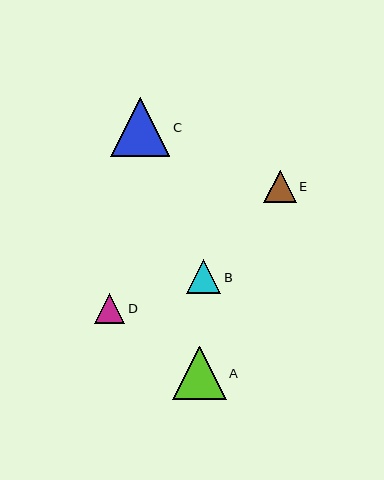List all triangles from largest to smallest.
From largest to smallest: C, A, B, E, D.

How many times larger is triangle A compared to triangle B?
Triangle A is approximately 1.6 times the size of triangle B.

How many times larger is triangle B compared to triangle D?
Triangle B is approximately 1.1 times the size of triangle D.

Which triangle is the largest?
Triangle C is the largest with a size of approximately 59 pixels.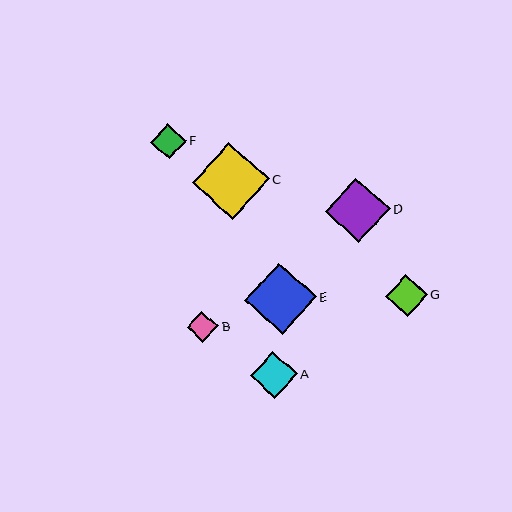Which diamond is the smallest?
Diamond B is the smallest with a size of approximately 31 pixels.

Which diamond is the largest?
Diamond C is the largest with a size of approximately 77 pixels.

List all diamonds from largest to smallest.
From largest to smallest: C, E, D, A, G, F, B.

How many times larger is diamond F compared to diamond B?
Diamond F is approximately 1.1 times the size of diamond B.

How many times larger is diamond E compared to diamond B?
Diamond E is approximately 2.3 times the size of diamond B.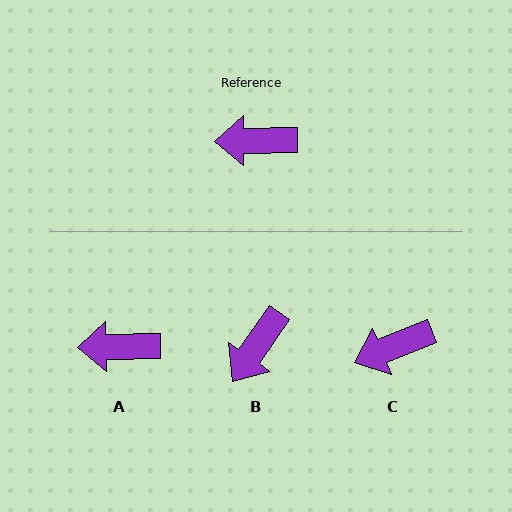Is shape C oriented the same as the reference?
No, it is off by about 21 degrees.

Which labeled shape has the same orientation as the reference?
A.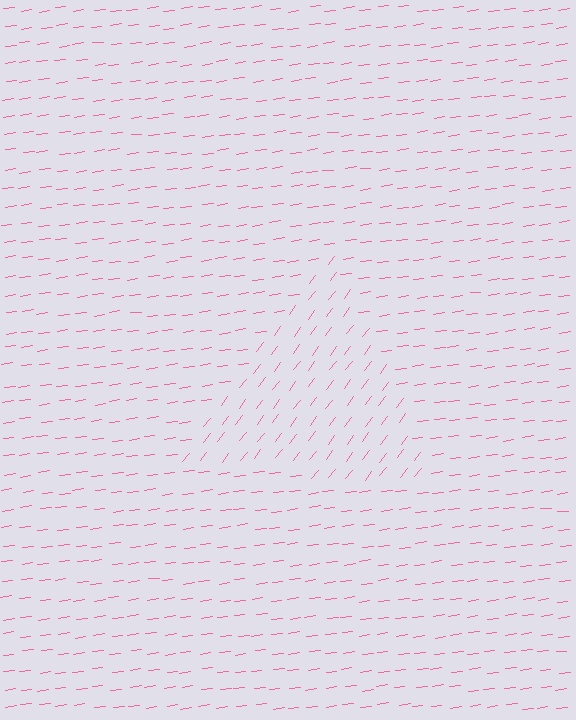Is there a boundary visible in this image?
Yes, there is a texture boundary formed by a change in line orientation.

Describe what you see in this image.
The image is filled with small pink line segments. A triangle region in the image has lines oriented differently from the surrounding lines, creating a visible texture boundary.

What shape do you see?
I see a triangle.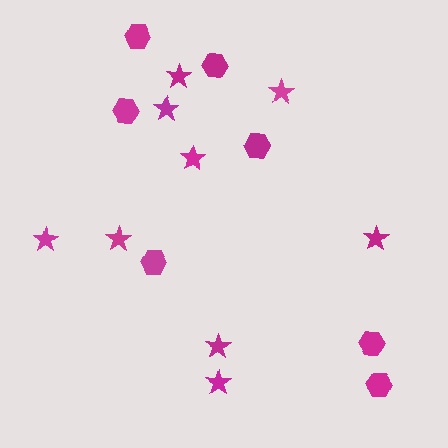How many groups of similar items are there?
There are 2 groups: one group of hexagons (7) and one group of stars (9).